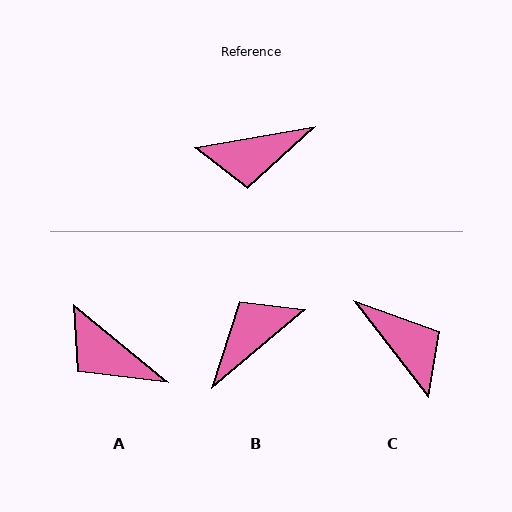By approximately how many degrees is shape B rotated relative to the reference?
Approximately 150 degrees clockwise.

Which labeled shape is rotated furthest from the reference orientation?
B, about 150 degrees away.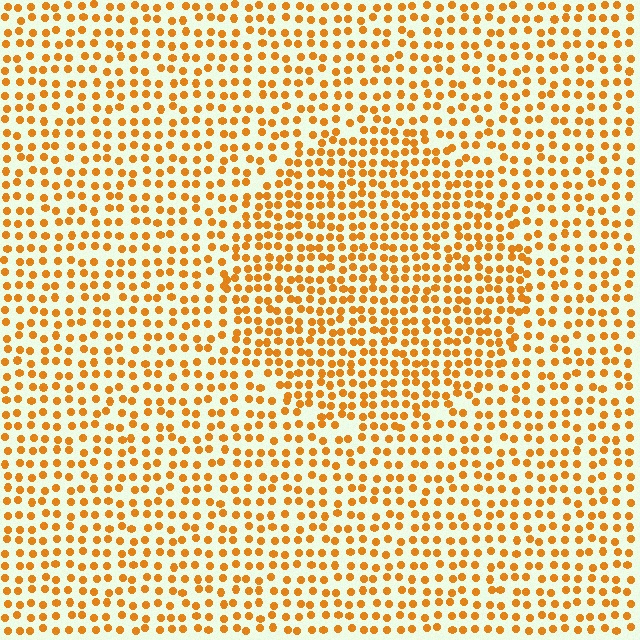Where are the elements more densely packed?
The elements are more densely packed inside the circle boundary.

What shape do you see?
I see a circle.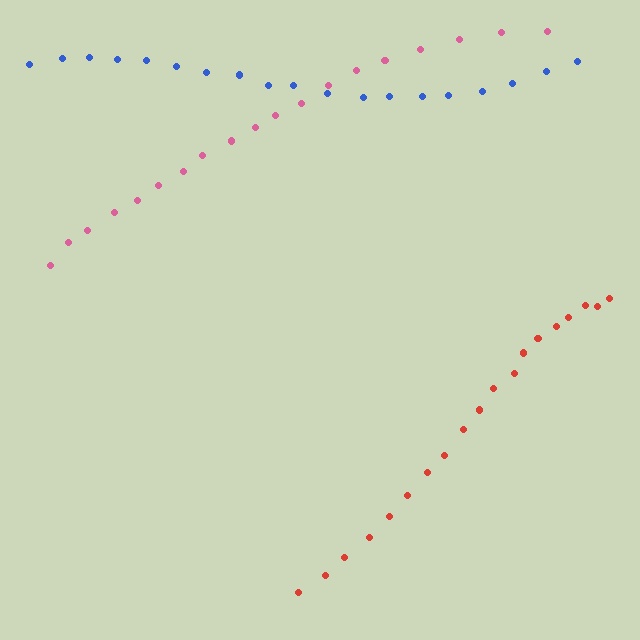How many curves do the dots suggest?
There are 3 distinct paths.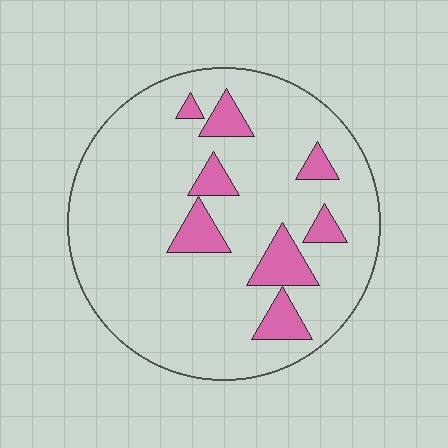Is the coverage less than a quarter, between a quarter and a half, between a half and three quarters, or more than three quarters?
Less than a quarter.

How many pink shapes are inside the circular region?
8.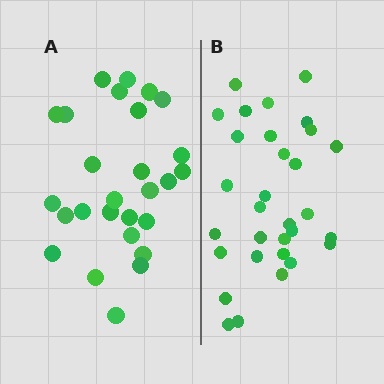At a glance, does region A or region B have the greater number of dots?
Region B (the right region) has more dots.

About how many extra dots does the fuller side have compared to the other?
Region B has about 4 more dots than region A.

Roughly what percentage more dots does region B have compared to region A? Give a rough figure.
About 15% more.